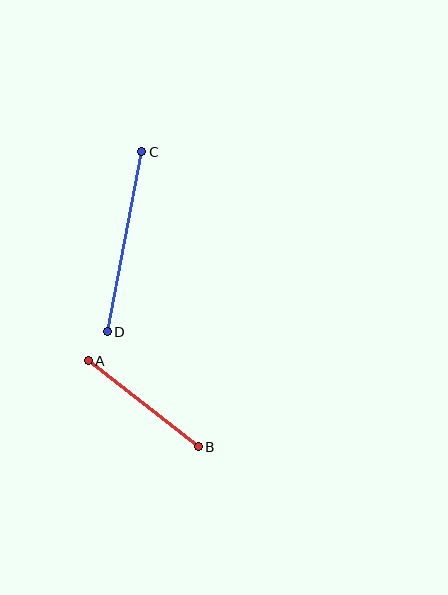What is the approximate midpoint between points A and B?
The midpoint is at approximately (143, 404) pixels.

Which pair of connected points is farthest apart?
Points C and D are farthest apart.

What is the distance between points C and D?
The distance is approximately 183 pixels.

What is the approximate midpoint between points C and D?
The midpoint is at approximately (124, 242) pixels.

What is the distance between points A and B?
The distance is approximately 140 pixels.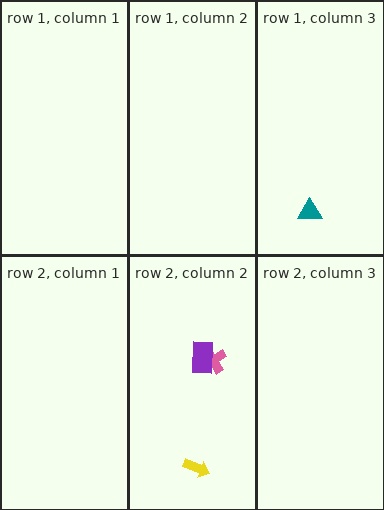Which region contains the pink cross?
The row 2, column 2 region.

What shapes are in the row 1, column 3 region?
The teal triangle.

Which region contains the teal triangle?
The row 1, column 3 region.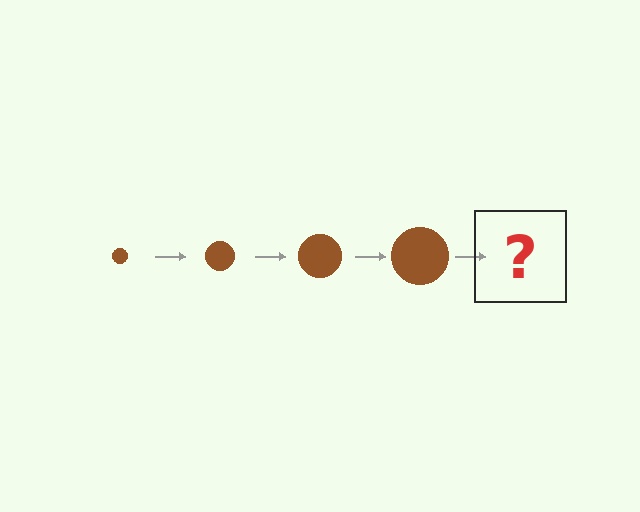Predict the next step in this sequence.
The next step is a brown circle, larger than the previous one.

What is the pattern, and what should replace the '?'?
The pattern is that the circle gets progressively larger each step. The '?' should be a brown circle, larger than the previous one.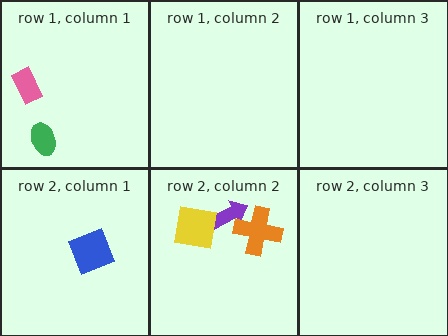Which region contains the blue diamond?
The row 2, column 1 region.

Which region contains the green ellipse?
The row 1, column 1 region.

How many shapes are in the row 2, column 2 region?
3.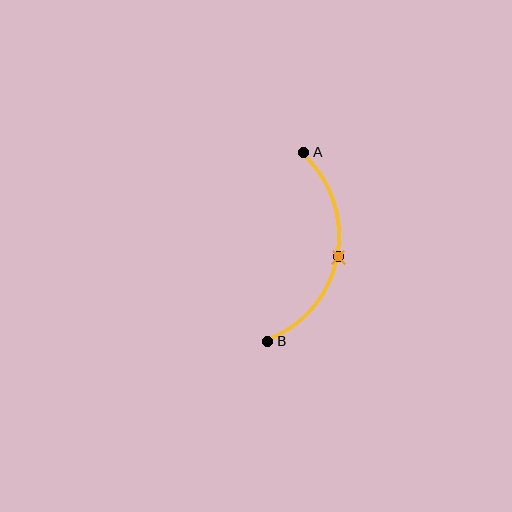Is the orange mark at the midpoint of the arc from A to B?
Yes. The orange mark lies on the arc at equal arc-length from both A and B — it is the arc midpoint.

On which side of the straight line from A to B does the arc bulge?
The arc bulges to the right of the straight line connecting A and B.